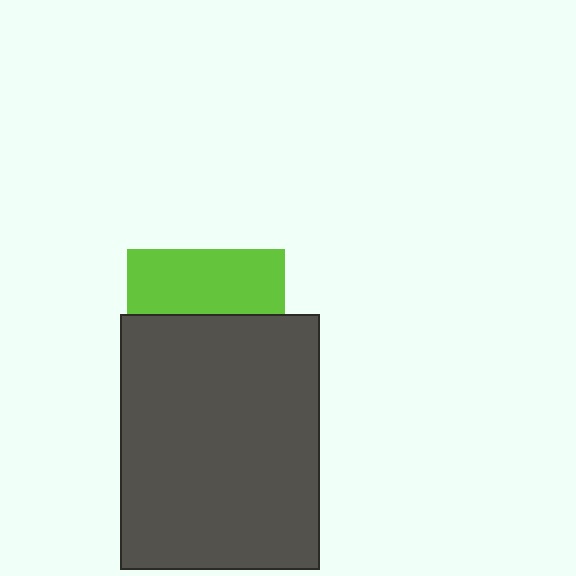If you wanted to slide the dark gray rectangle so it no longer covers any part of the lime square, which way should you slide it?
Slide it down — that is the most direct way to separate the two shapes.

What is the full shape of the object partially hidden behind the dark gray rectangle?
The partially hidden object is a lime square.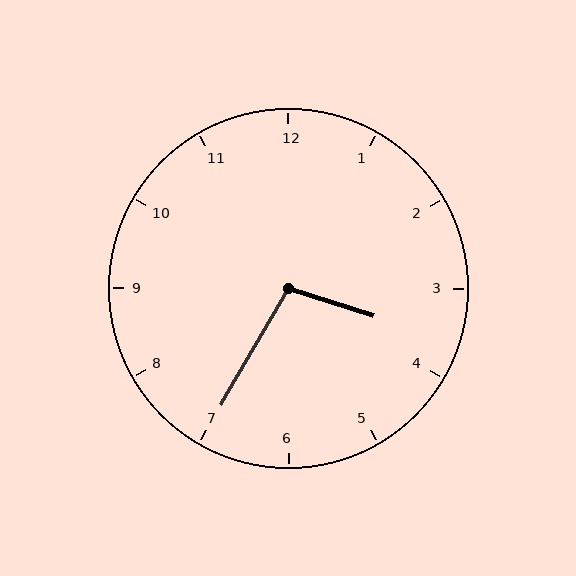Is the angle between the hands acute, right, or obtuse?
It is obtuse.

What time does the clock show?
3:35.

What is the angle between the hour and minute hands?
Approximately 102 degrees.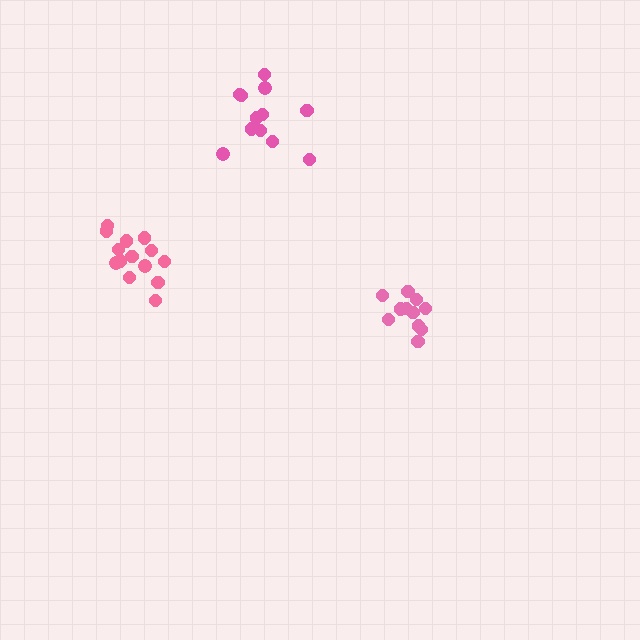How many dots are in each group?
Group 1: 14 dots, Group 2: 11 dots, Group 3: 12 dots (37 total).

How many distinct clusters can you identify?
There are 3 distinct clusters.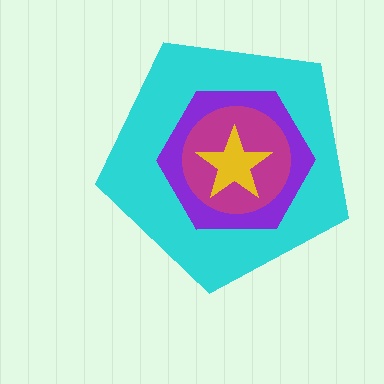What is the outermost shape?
The cyan pentagon.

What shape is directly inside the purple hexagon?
The magenta circle.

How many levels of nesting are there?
4.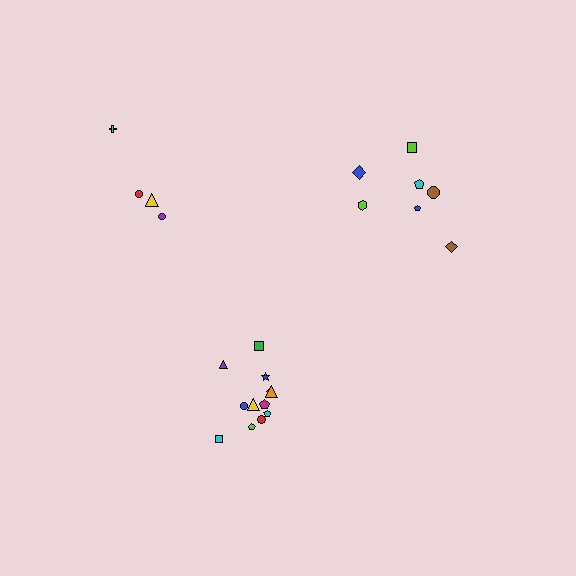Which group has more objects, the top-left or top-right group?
The top-right group.